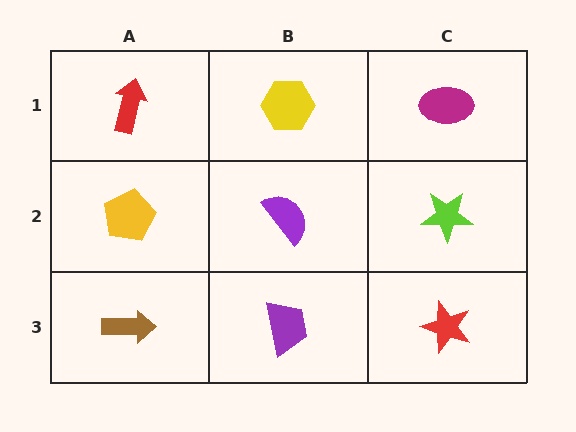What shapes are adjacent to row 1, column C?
A lime star (row 2, column C), a yellow hexagon (row 1, column B).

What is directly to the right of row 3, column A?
A purple trapezoid.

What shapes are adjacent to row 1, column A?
A yellow pentagon (row 2, column A), a yellow hexagon (row 1, column B).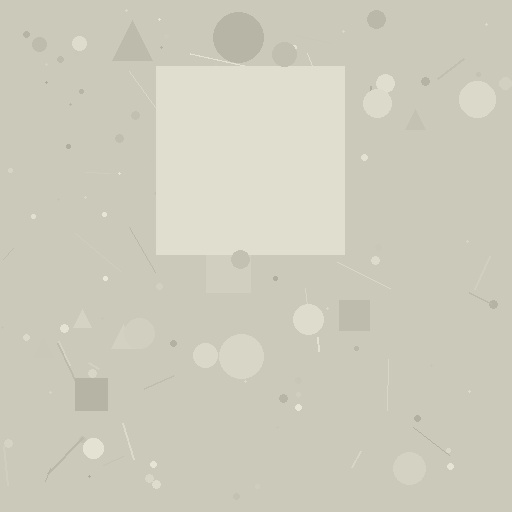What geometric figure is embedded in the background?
A square is embedded in the background.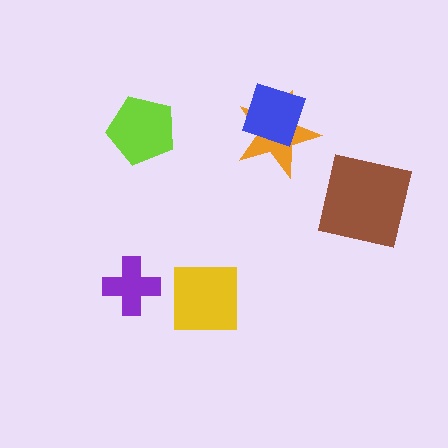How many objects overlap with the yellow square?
0 objects overlap with the yellow square.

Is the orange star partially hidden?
Yes, it is partially covered by another shape.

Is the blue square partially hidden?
No, no other shape covers it.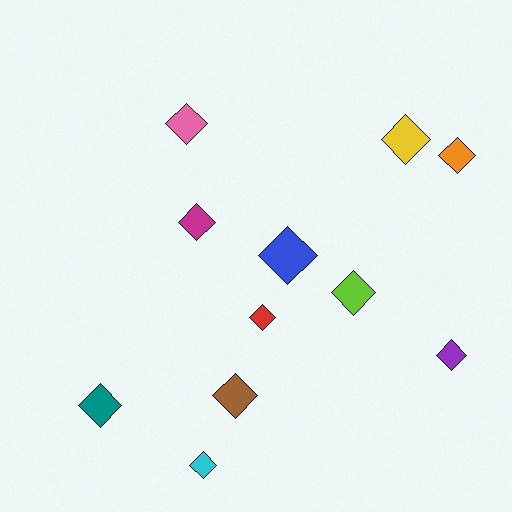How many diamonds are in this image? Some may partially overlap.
There are 11 diamonds.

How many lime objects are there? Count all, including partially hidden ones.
There is 1 lime object.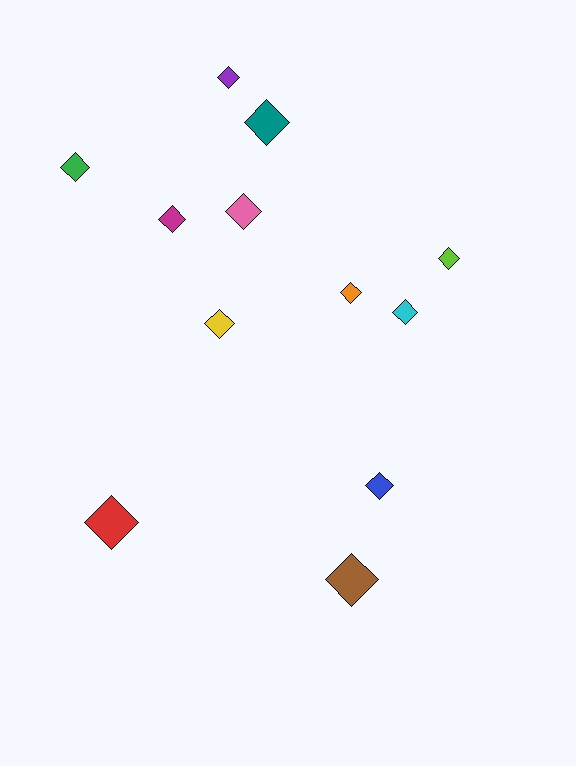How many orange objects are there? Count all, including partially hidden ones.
There is 1 orange object.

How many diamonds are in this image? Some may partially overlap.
There are 12 diamonds.